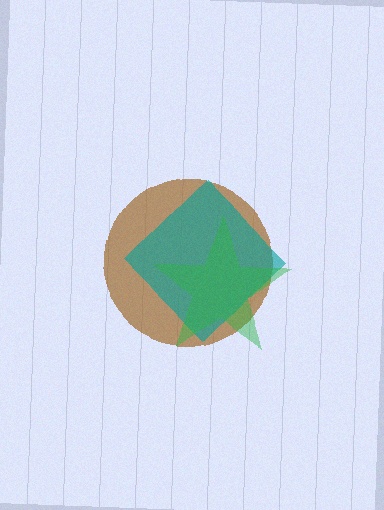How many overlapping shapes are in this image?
There are 3 overlapping shapes in the image.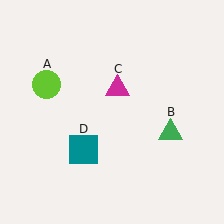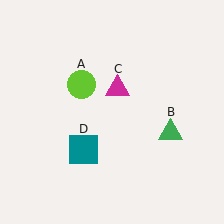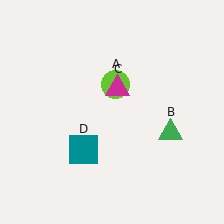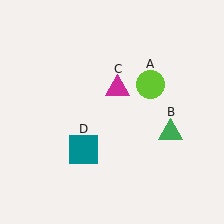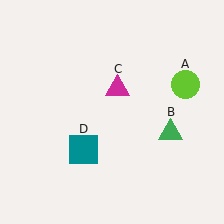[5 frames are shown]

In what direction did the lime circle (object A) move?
The lime circle (object A) moved right.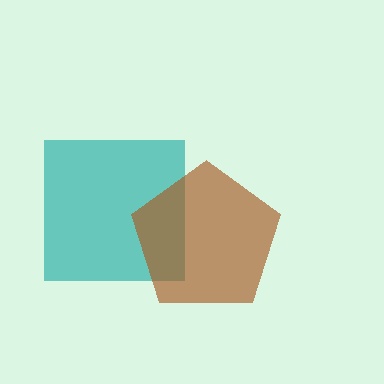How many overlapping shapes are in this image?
There are 2 overlapping shapes in the image.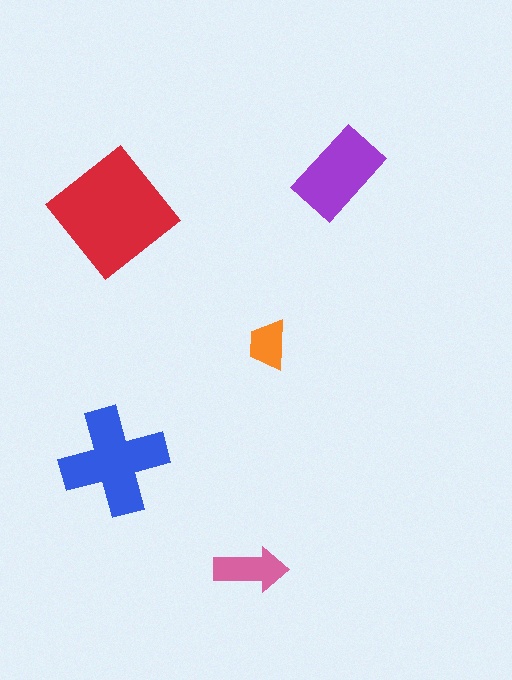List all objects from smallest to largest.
The orange trapezoid, the pink arrow, the purple rectangle, the blue cross, the red diamond.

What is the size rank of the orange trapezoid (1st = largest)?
5th.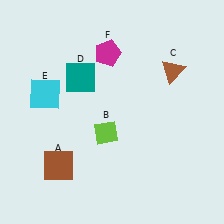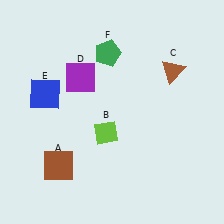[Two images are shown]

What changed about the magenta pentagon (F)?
In Image 1, F is magenta. In Image 2, it changed to green.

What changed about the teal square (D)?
In Image 1, D is teal. In Image 2, it changed to purple.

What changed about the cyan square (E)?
In Image 1, E is cyan. In Image 2, it changed to blue.